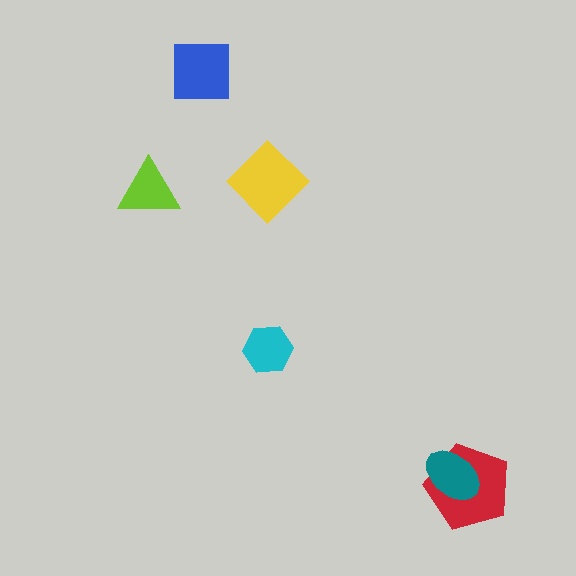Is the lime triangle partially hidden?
No, no other shape covers it.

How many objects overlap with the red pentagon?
1 object overlaps with the red pentagon.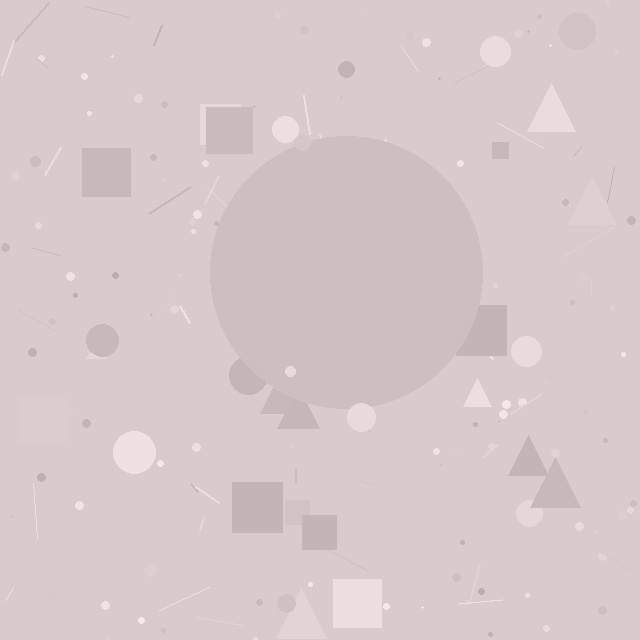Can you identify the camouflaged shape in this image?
The camouflaged shape is a circle.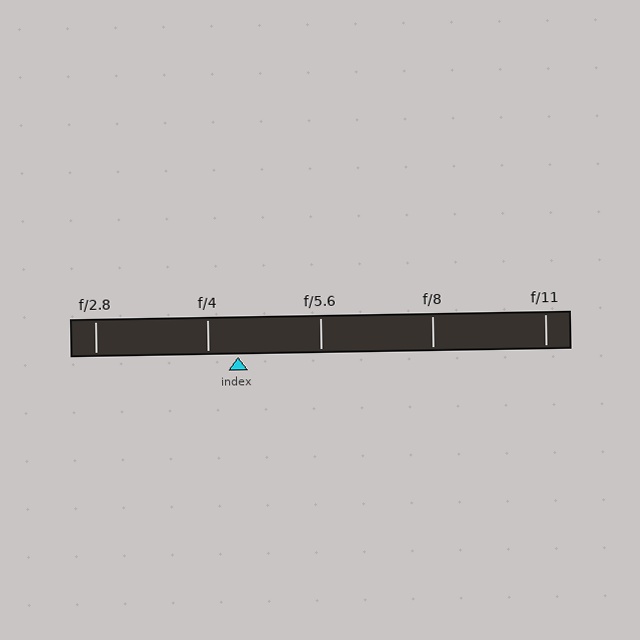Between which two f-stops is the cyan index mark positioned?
The index mark is between f/4 and f/5.6.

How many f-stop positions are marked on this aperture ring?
There are 5 f-stop positions marked.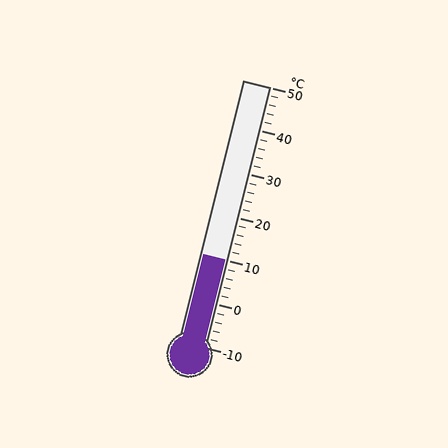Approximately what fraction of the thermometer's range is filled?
The thermometer is filled to approximately 35% of its range.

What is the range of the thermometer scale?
The thermometer scale ranges from -10°C to 50°C.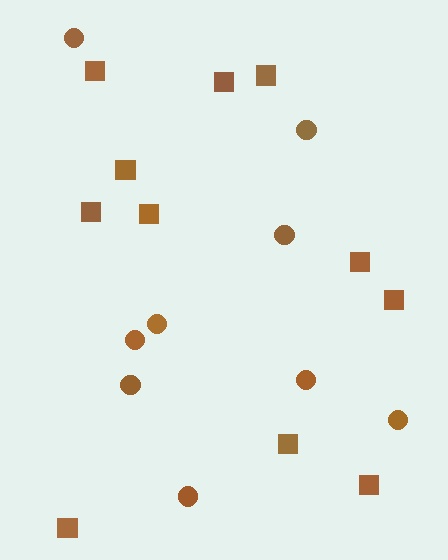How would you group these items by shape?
There are 2 groups: one group of squares (11) and one group of circles (9).